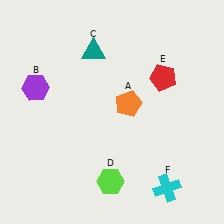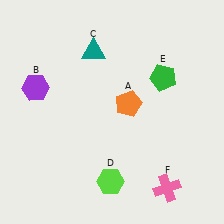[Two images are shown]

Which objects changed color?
E changed from red to green. F changed from cyan to pink.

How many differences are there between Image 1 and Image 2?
There are 2 differences between the two images.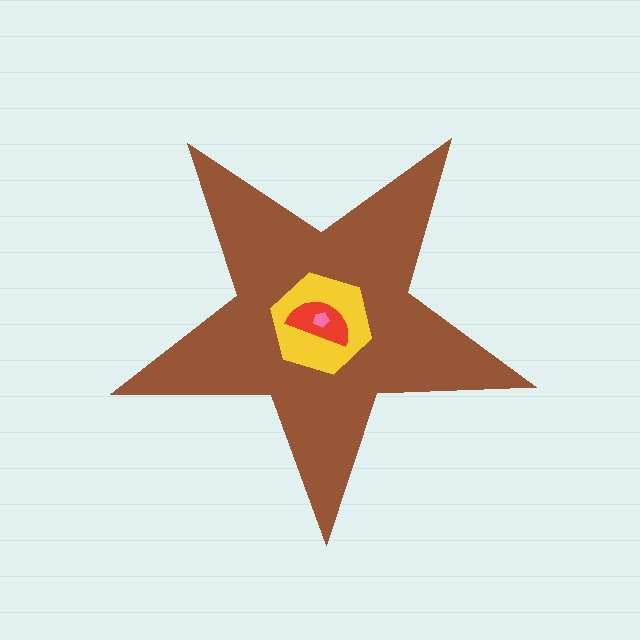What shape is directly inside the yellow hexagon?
The red semicircle.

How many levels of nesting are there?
4.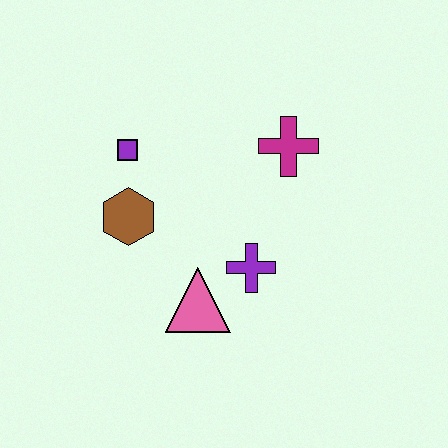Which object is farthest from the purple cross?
The purple square is farthest from the purple cross.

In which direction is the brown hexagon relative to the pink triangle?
The brown hexagon is above the pink triangle.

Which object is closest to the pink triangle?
The purple cross is closest to the pink triangle.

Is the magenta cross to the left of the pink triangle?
No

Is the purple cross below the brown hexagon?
Yes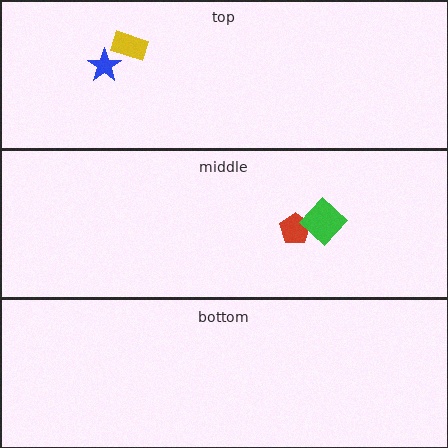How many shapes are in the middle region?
2.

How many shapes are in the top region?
2.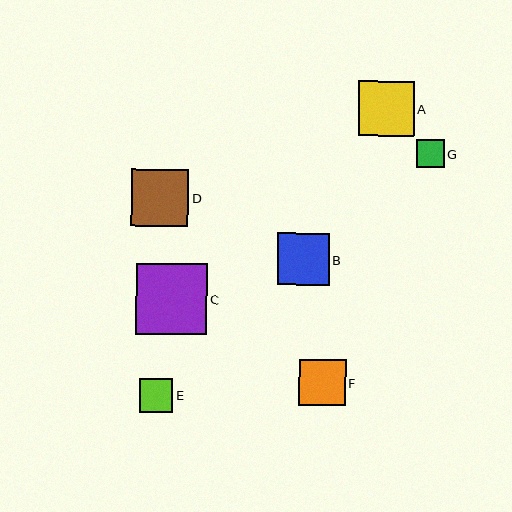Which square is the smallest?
Square G is the smallest with a size of approximately 28 pixels.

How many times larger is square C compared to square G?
Square C is approximately 2.6 times the size of square G.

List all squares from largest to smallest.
From largest to smallest: C, D, A, B, F, E, G.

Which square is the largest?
Square C is the largest with a size of approximately 72 pixels.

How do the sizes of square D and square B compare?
Square D and square B are approximately the same size.